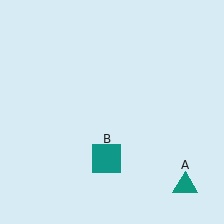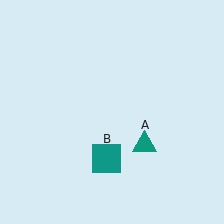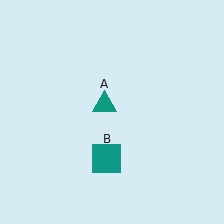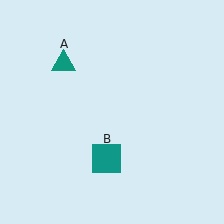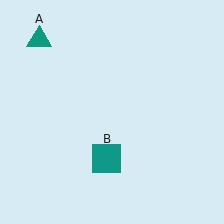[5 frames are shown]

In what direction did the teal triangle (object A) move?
The teal triangle (object A) moved up and to the left.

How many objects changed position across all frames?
1 object changed position: teal triangle (object A).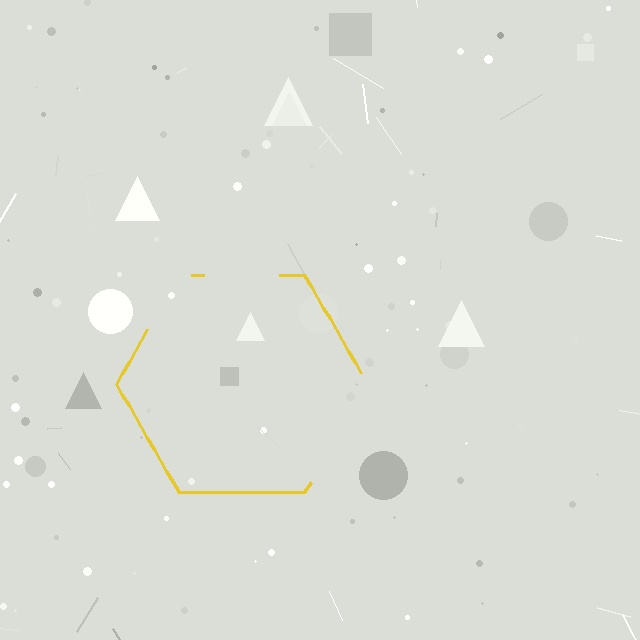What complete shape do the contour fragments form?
The contour fragments form a hexagon.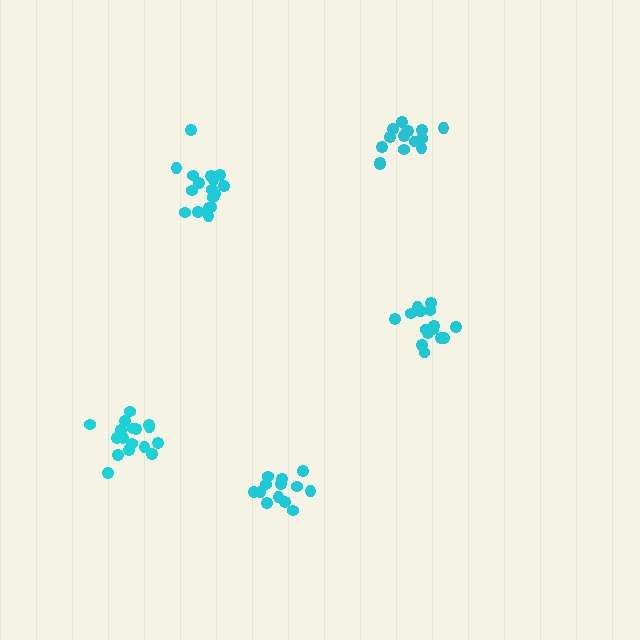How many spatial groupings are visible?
There are 5 spatial groupings.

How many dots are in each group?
Group 1: 15 dots, Group 2: 16 dots, Group 3: 17 dots, Group 4: 13 dots, Group 5: 17 dots (78 total).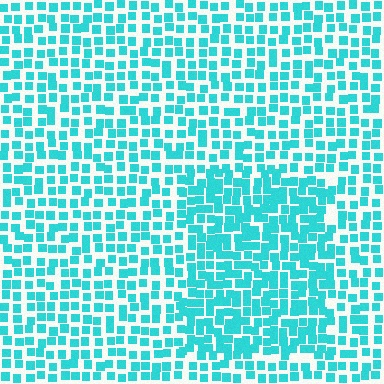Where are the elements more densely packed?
The elements are more densely packed inside the rectangle boundary.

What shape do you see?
I see a rectangle.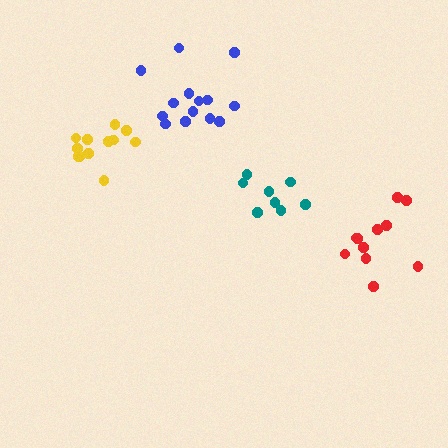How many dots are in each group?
Group 1: 11 dots, Group 2: 8 dots, Group 3: 12 dots, Group 4: 14 dots (45 total).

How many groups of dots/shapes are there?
There are 4 groups.